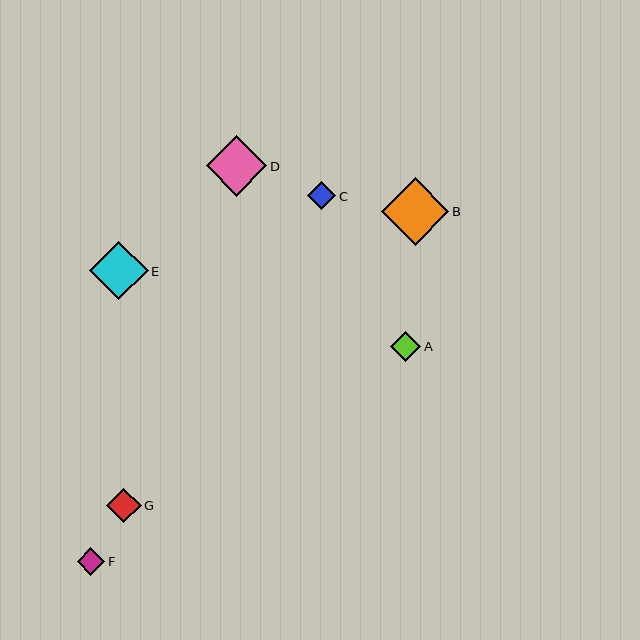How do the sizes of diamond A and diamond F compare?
Diamond A and diamond F are approximately the same size.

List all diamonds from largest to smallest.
From largest to smallest: B, D, E, G, A, C, F.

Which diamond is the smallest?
Diamond F is the smallest with a size of approximately 28 pixels.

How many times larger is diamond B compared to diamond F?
Diamond B is approximately 2.4 times the size of diamond F.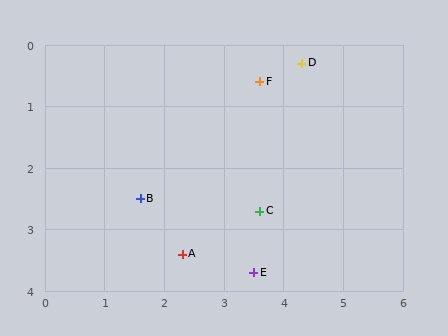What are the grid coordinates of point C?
Point C is at approximately (3.6, 2.7).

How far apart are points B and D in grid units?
Points B and D are about 3.5 grid units apart.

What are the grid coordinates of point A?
Point A is at approximately (2.3, 3.4).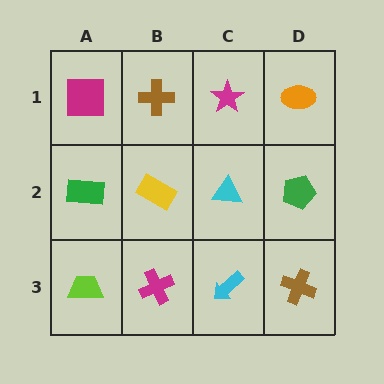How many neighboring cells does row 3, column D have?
2.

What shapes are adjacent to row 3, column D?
A green pentagon (row 2, column D), a cyan arrow (row 3, column C).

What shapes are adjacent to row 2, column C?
A magenta star (row 1, column C), a cyan arrow (row 3, column C), a yellow rectangle (row 2, column B), a green pentagon (row 2, column D).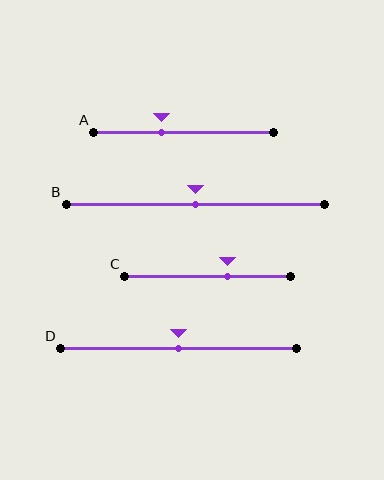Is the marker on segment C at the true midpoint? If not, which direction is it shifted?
No, the marker on segment C is shifted to the right by about 12% of the segment length.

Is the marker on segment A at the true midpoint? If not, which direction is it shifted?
No, the marker on segment A is shifted to the left by about 13% of the segment length.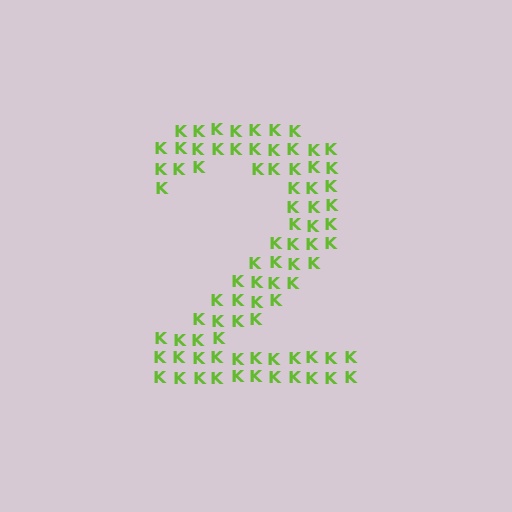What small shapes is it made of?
It is made of small letter K's.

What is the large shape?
The large shape is the digit 2.